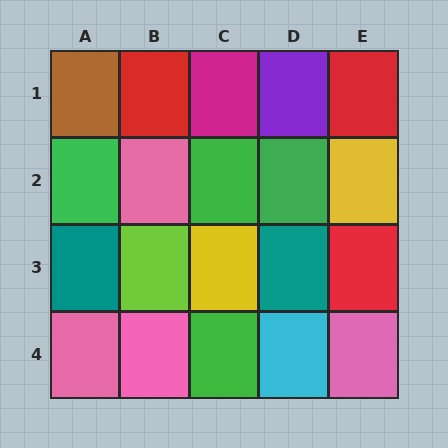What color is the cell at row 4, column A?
Pink.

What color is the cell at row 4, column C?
Green.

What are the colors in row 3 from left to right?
Teal, lime, yellow, teal, red.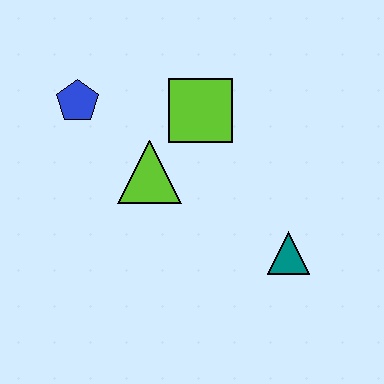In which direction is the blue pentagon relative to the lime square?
The blue pentagon is to the left of the lime square.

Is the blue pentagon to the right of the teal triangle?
No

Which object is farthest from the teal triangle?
The blue pentagon is farthest from the teal triangle.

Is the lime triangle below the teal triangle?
No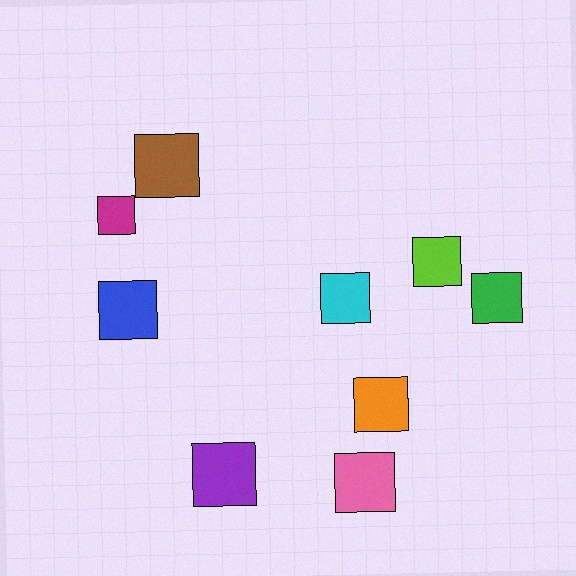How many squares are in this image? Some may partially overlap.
There are 9 squares.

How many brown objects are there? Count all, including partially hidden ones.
There is 1 brown object.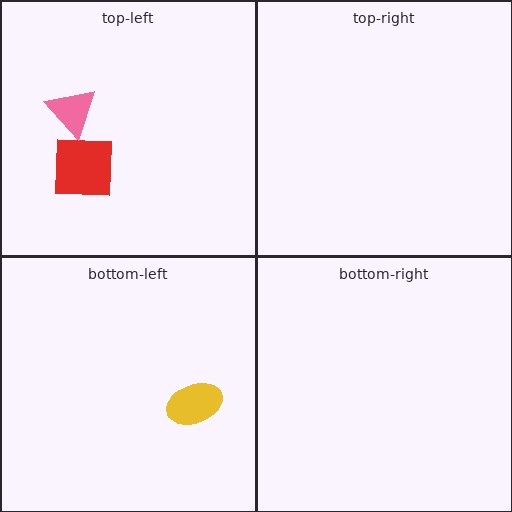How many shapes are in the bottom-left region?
1.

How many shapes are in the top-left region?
2.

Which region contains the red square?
The top-left region.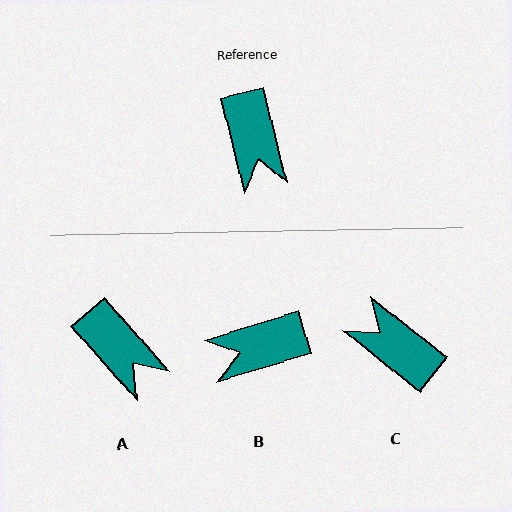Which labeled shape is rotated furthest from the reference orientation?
C, about 142 degrees away.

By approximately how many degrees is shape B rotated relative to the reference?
Approximately 87 degrees clockwise.